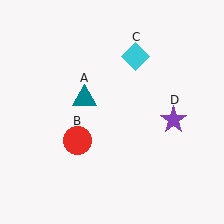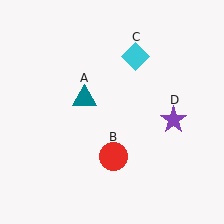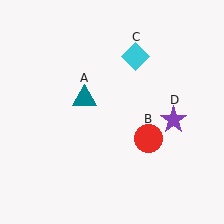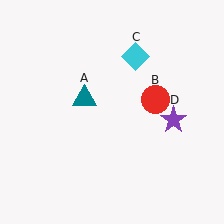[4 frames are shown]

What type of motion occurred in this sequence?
The red circle (object B) rotated counterclockwise around the center of the scene.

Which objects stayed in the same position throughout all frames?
Teal triangle (object A) and cyan diamond (object C) and purple star (object D) remained stationary.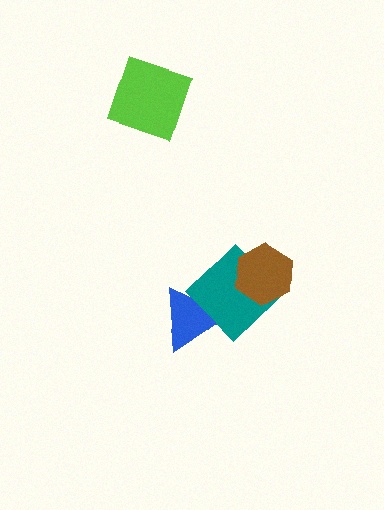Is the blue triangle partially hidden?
Yes, it is partially covered by another shape.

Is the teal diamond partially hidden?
Yes, it is partially covered by another shape.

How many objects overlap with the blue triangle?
1 object overlaps with the blue triangle.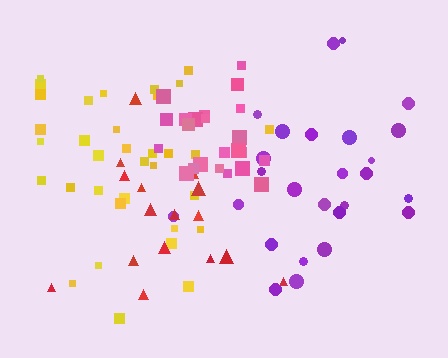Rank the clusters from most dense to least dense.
pink, yellow, purple, red.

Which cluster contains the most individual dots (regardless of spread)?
Yellow (34).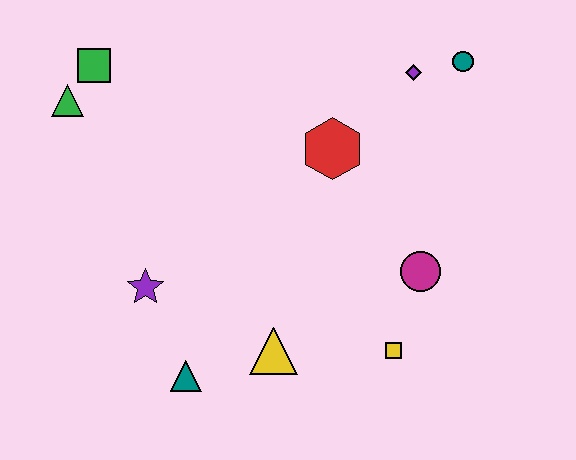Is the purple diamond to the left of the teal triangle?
No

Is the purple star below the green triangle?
Yes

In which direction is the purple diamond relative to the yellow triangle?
The purple diamond is above the yellow triangle.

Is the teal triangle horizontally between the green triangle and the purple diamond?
Yes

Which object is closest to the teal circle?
The purple diamond is closest to the teal circle.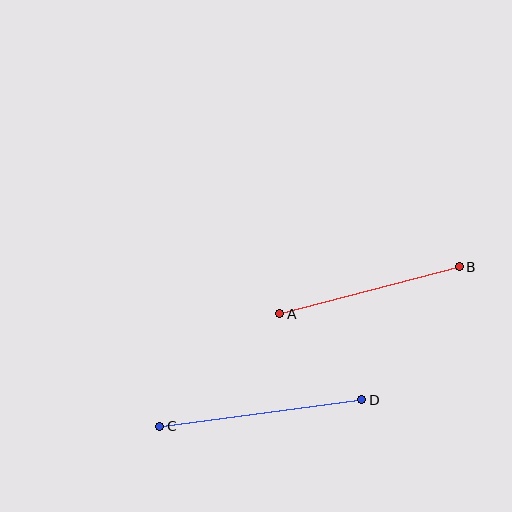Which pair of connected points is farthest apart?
Points C and D are farthest apart.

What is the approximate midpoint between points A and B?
The midpoint is at approximately (370, 290) pixels.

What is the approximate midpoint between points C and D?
The midpoint is at approximately (261, 413) pixels.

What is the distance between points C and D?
The distance is approximately 204 pixels.